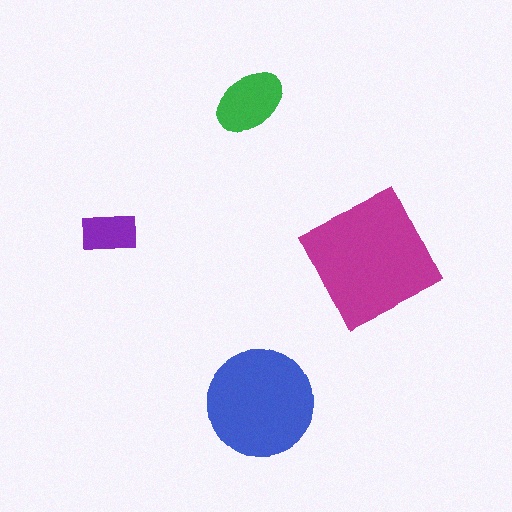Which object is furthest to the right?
The magenta square is rightmost.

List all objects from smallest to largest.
The purple rectangle, the green ellipse, the blue circle, the magenta square.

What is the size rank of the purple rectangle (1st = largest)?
4th.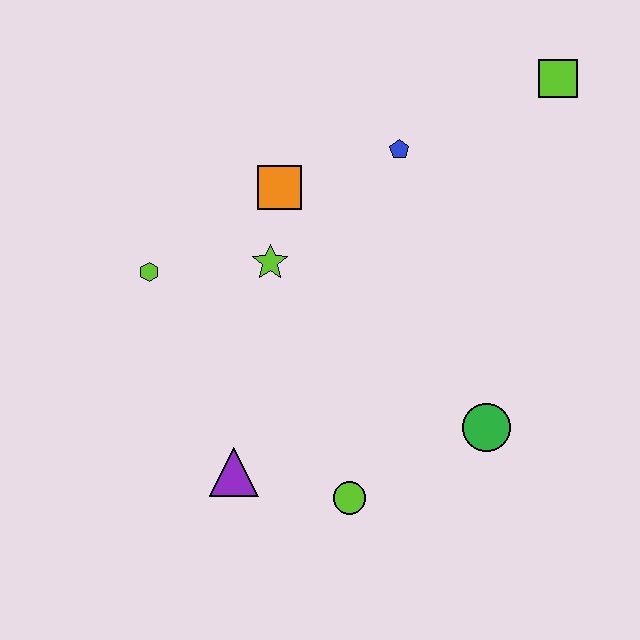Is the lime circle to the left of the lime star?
No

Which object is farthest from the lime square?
The purple triangle is farthest from the lime square.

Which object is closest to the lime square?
The blue pentagon is closest to the lime square.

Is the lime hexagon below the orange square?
Yes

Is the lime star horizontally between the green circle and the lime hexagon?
Yes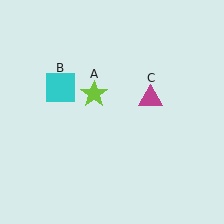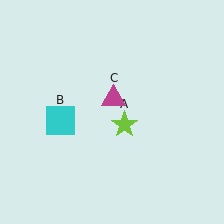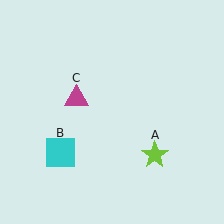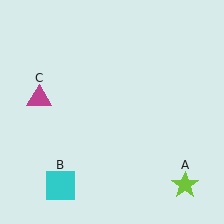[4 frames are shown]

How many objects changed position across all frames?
3 objects changed position: lime star (object A), cyan square (object B), magenta triangle (object C).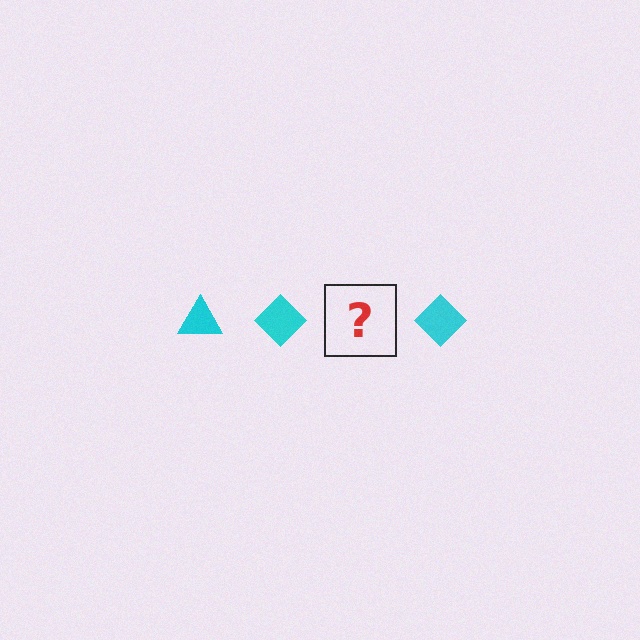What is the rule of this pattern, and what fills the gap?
The rule is that the pattern cycles through triangle, diamond shapes in cyan. The gap should be filled with a cyan triangle.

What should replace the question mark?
The question mark should be replaced with a cyan triangle.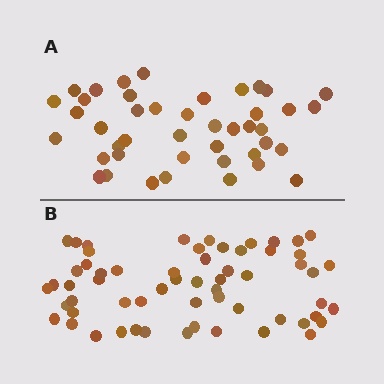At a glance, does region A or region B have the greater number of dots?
Region B (the bottom region) has more dots.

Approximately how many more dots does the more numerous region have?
Region B has approximately 15 more dots than region A.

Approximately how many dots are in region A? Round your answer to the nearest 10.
About 40 dots. (The exact count is 43, which rounds to 40.)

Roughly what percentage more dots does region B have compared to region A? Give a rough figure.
About 40% more.